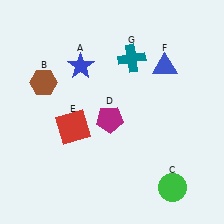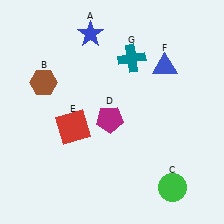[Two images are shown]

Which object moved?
The blue star (A) moved up.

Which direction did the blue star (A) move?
The blue star (A) moved up.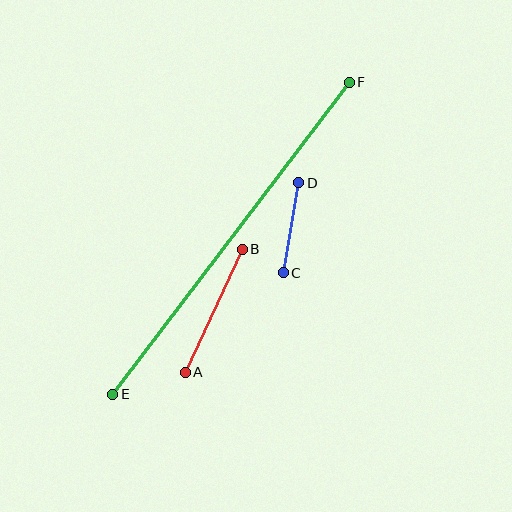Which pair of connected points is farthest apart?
Points E and F are farthest apart.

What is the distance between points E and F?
The distance is approximately 392 pixels.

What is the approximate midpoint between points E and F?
The midpoint is at approximately (231, 238) pixels.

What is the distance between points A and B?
The distance is approximately 136 pixels.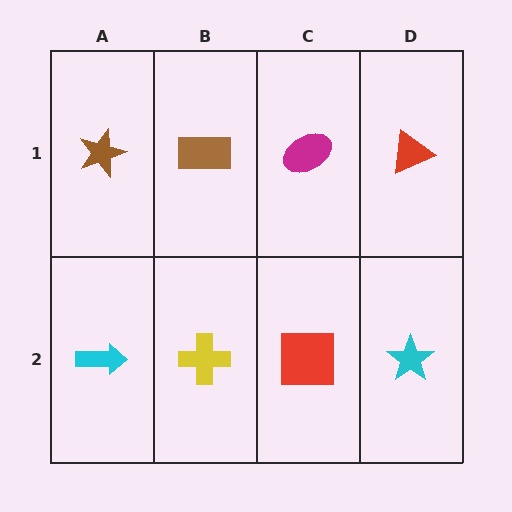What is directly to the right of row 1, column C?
A red triangle.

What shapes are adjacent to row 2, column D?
A red triangle (row 1, column D), a red square (row 2, column C).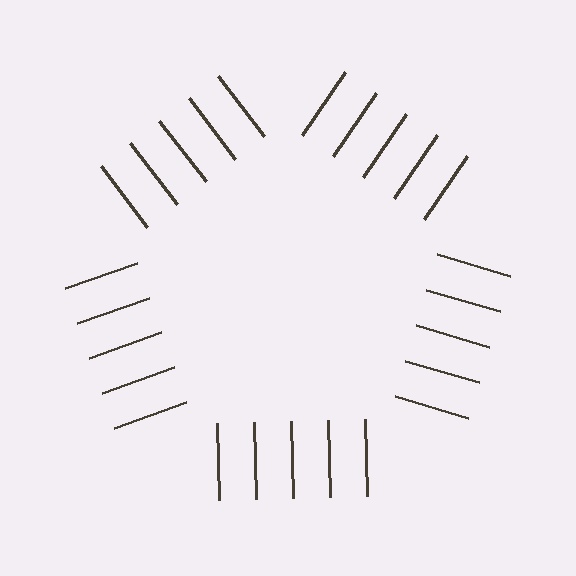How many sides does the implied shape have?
5 sides — the line-ends trace a pentagon.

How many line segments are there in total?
25 — 5 along each of the 5 edges.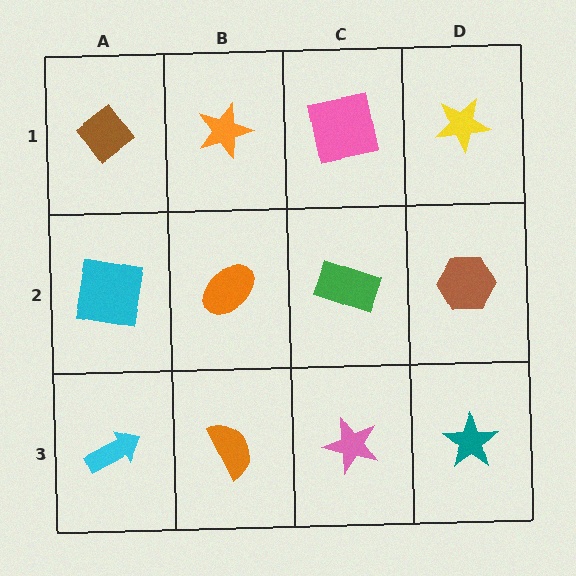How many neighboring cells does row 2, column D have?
3.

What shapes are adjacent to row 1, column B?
An orange ellipse (row 2, column B), a brown diamond (row 1, column A), a pink square (row 1, column C).